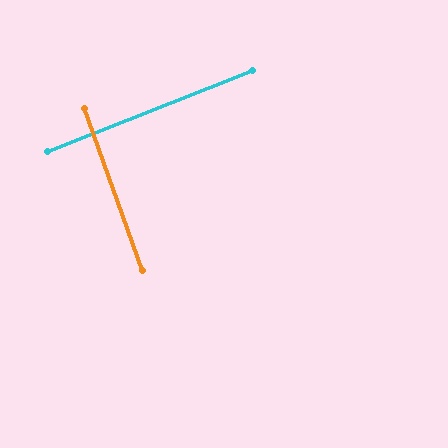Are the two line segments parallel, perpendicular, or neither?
Perpendicular — they meet at approximately 88°.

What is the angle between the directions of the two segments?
Approximately 88 degrees.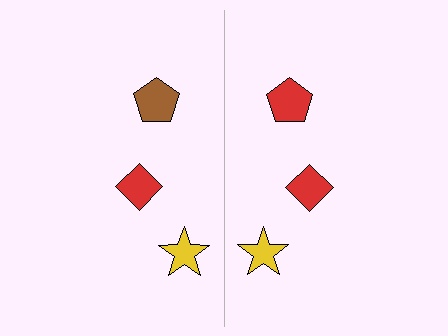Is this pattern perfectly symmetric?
No, the pattern is not perfectly symmetric. The red pentagon on the right side breaks the symmetry — its mirror counterpart is brown.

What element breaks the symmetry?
The red pentagon on the right side breaks the symmetry — its mirror counterpart is brown.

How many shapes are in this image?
There are 6 shapes in this image.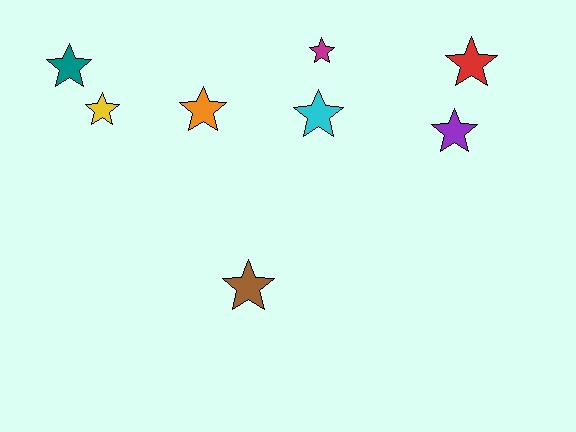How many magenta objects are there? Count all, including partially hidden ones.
There is 1 magenta object.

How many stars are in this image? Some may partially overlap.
There are 8 stars.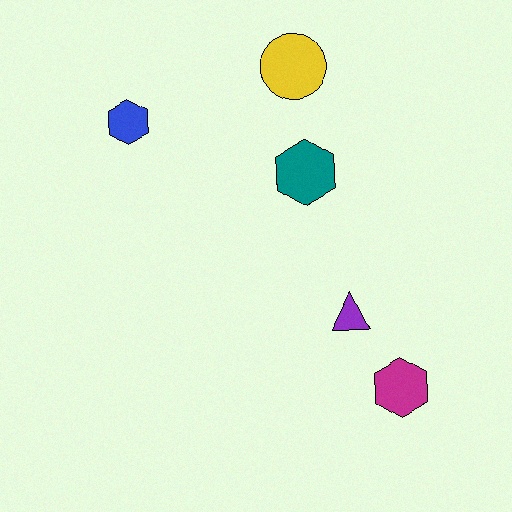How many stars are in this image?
There are no stars.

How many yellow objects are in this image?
There is 1 yellow object.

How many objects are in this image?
There are 5 objects.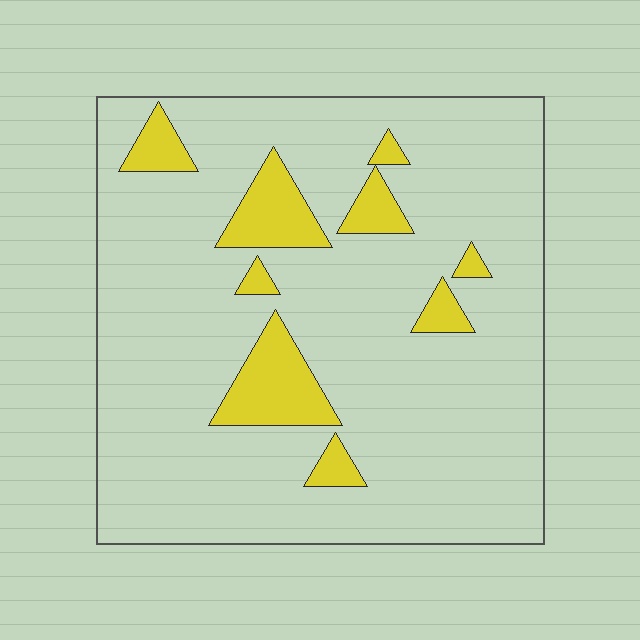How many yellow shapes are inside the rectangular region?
9.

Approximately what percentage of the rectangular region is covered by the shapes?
Approximately 15%.